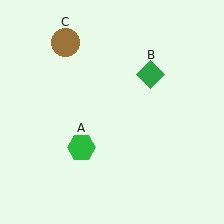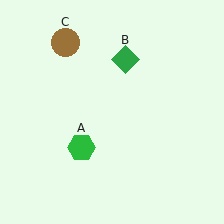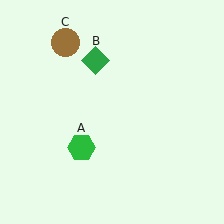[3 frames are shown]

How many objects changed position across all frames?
1 object changed position: green diamond (object B).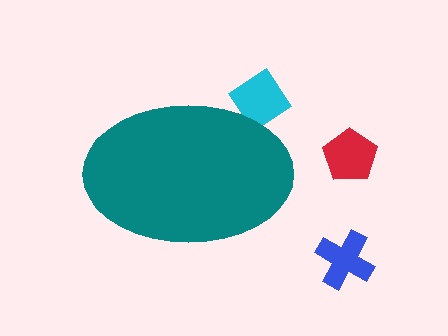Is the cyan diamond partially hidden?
Yes, the cyan diamond is partially hidden behind the teal ellipse.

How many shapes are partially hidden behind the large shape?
1 shape is partially hidden.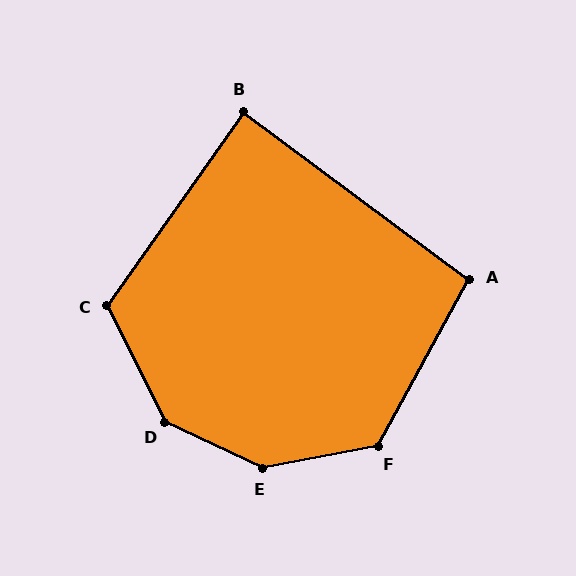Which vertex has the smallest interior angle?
B, at approximately 89 degrees.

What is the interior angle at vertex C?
Approximately 118 degrees (obtuse).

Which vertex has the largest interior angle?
E, at approximately 144 degrees.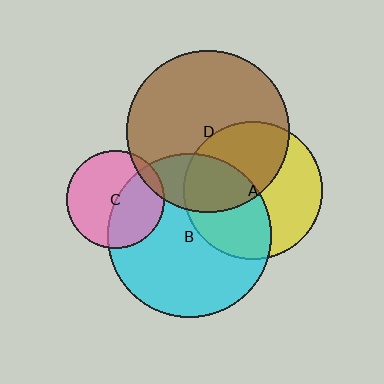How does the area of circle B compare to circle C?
Approximately 2.8 times.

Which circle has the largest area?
Circle B (cyan).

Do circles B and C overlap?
Yes.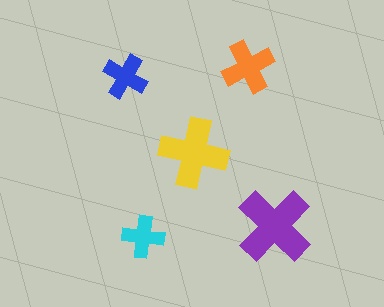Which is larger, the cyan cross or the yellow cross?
The yellow one.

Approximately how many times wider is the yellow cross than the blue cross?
About 1.5 times wider.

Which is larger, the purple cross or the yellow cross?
The purple one.